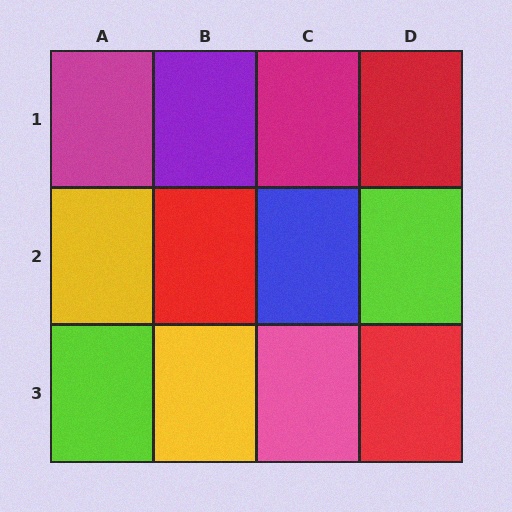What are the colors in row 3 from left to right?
Lime, yellow, pink, red.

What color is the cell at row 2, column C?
Blue.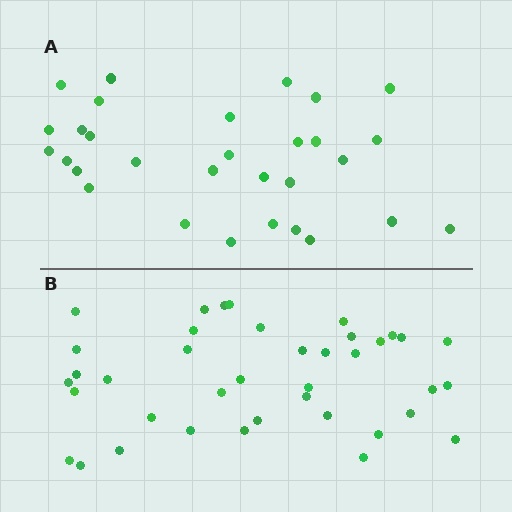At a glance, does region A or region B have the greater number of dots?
Region B (the bottom region) has more dots.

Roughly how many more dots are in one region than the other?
Region B has roughly 8 or so more dots than region A.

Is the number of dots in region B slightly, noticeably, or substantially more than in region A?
Region B has noticeably more, but not dramatically so. The ratio is roughly 1.3 to 1.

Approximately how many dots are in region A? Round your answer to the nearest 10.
About 30 dots.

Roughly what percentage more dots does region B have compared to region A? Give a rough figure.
About 30% more.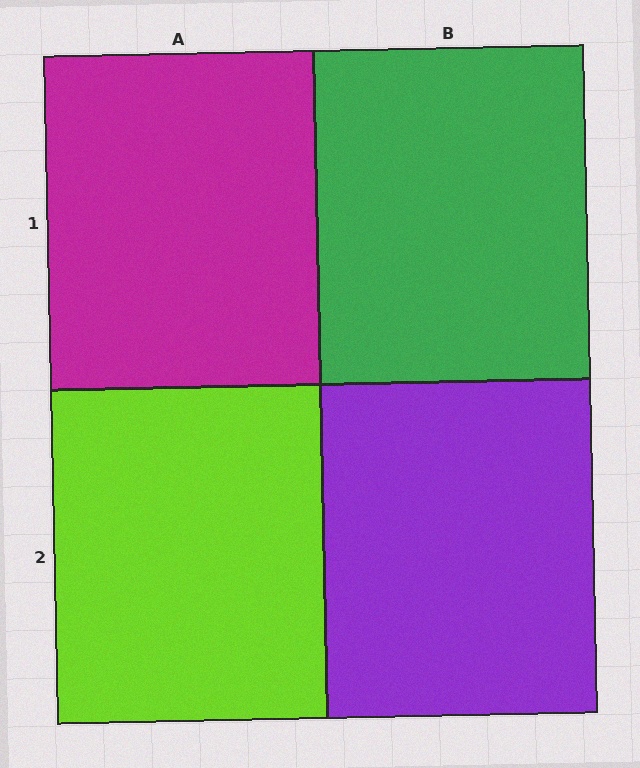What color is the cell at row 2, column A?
Lime.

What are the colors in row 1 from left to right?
Magenta, green.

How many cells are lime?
1 cell is lime.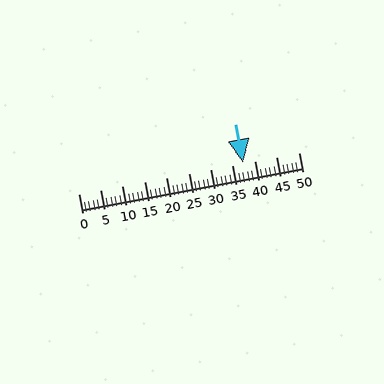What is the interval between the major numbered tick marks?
The major tick marks are spaced 5 units apart.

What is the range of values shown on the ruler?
The ruler shows values from 0 to 50.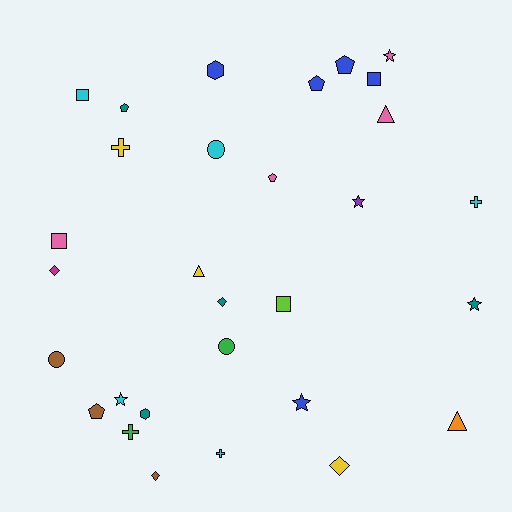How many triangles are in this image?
There are 3 triangles.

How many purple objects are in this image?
There is 1 purple object.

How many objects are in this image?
There are 30 objects.